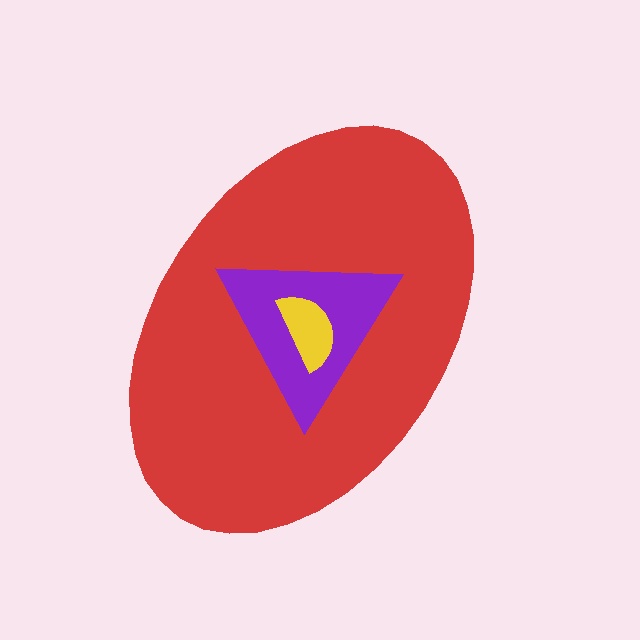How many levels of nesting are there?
3.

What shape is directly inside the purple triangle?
The yellow semicircle.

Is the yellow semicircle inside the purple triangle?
Yes.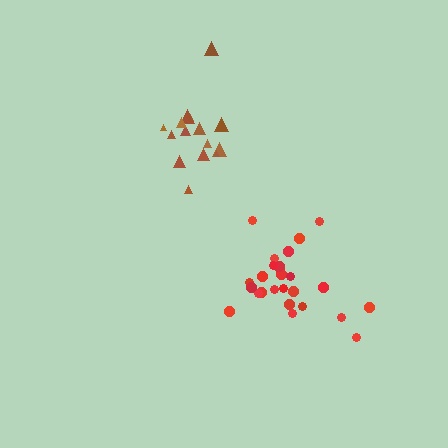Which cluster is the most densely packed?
Red.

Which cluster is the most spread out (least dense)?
Brown.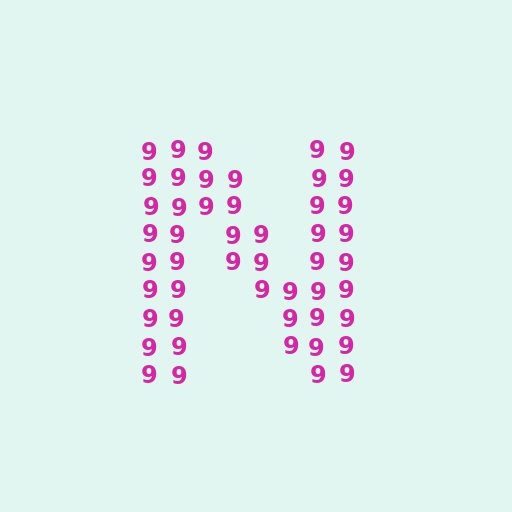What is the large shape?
The large shape is the letter N.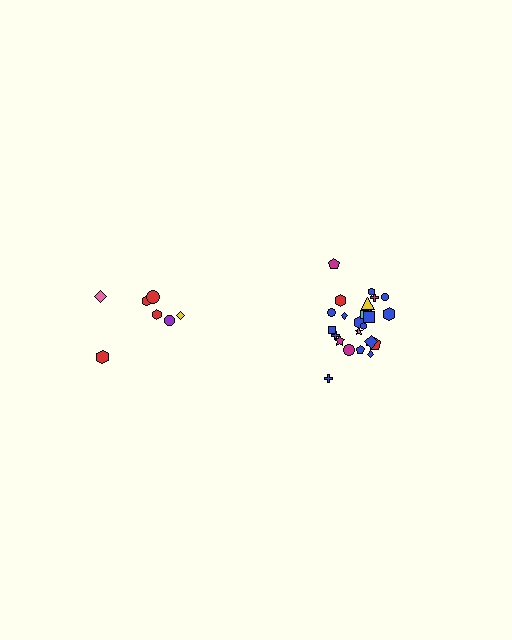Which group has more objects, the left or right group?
The right group.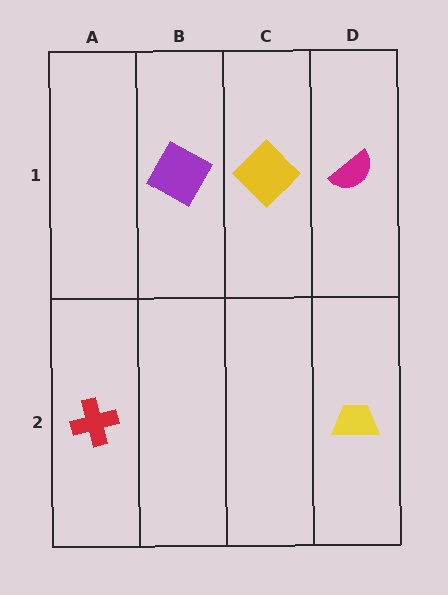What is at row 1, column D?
A magenta semicircle.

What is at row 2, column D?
A yellow trapezoid.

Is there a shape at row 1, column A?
No, that cell is empty.